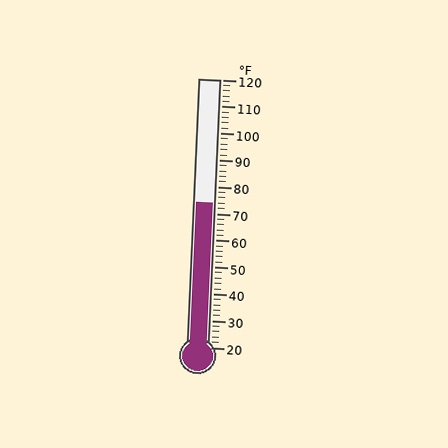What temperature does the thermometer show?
The thermometer shows approximately 74°F.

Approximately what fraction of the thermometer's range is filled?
The thermometer is filled to approximately 55% of its range.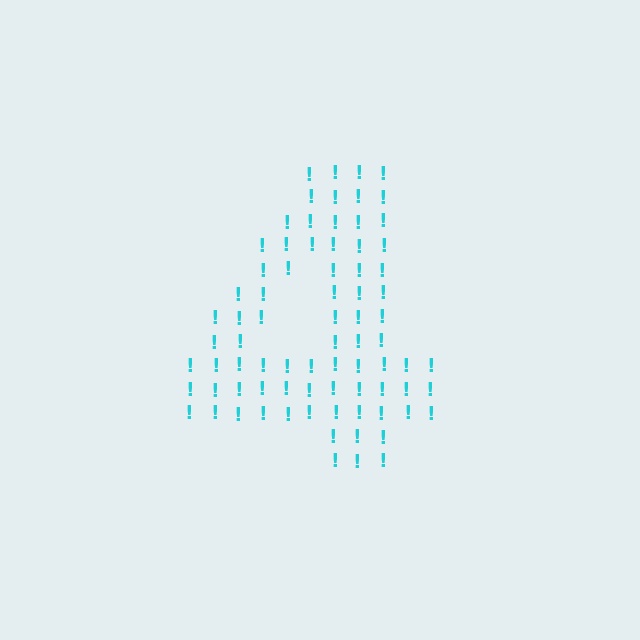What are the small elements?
The small elements are exclamation marks.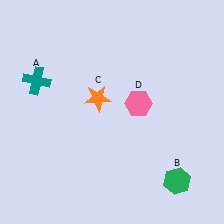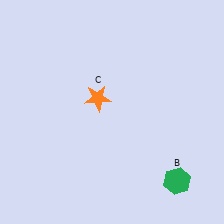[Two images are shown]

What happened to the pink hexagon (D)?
The pink hexagon (D) was removed in Image 2. It was in the top-right area of Image 1.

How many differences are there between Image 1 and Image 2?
There are 2 differences between the two images.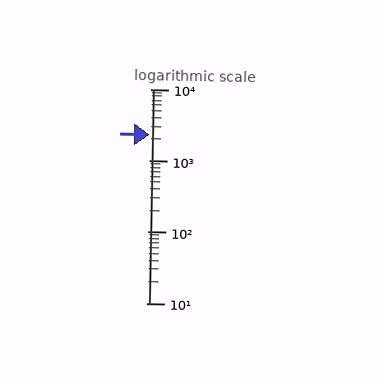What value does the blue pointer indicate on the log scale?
The pointer indicates approximately 2300.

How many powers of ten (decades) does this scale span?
The scale spans 3 decades, from 10 to 10000.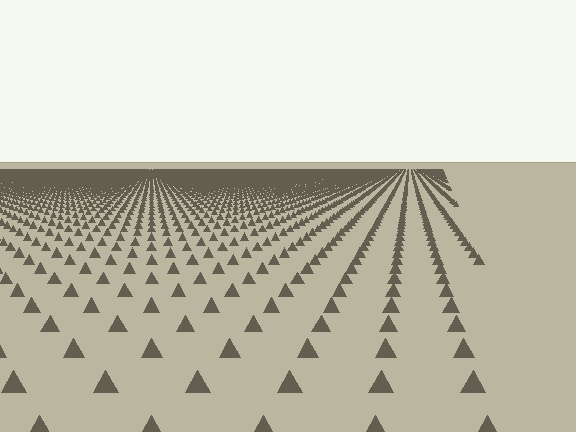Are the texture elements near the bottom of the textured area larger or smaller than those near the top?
Larger. Near the bottom, elements are closer to the viewer and appear at a bigger on-screen size.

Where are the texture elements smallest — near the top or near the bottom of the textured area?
Near the top.